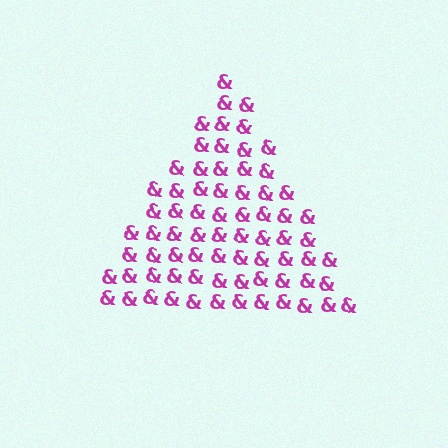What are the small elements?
The small elements are ampersands.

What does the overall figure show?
The overall figure shows a triangle.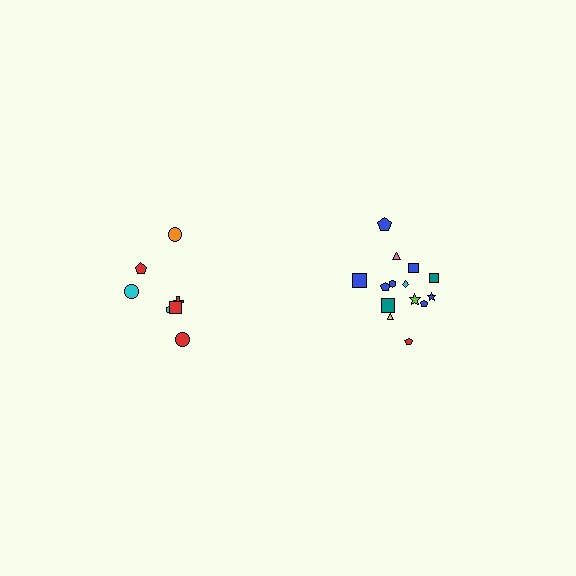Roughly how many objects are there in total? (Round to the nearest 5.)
Roughly 20 objects in total.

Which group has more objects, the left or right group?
The right group.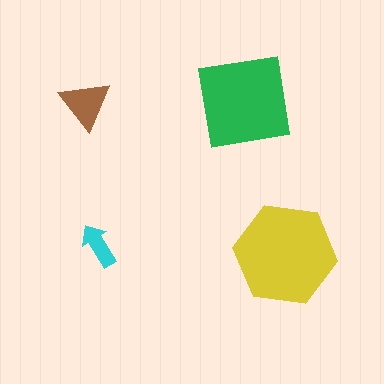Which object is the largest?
The yellow hexagon.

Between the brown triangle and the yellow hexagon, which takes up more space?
The yellow hexagon.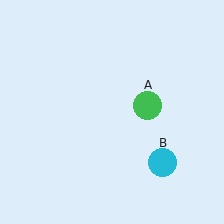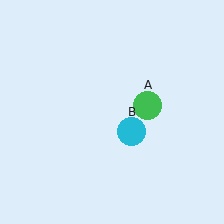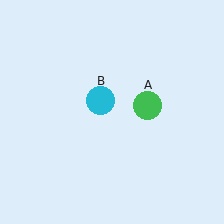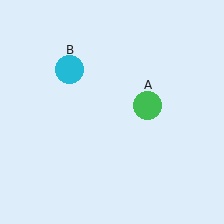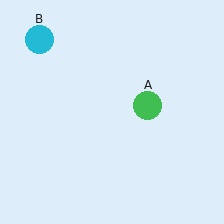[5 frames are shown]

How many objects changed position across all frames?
1 object changed position: cyan circle (object B).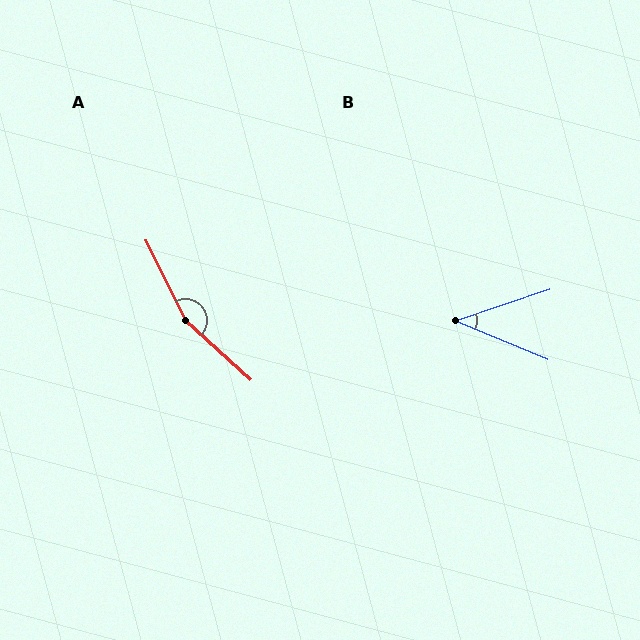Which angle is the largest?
A, at approximately 158 degrees.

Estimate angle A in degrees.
Approximately 158 degrees.